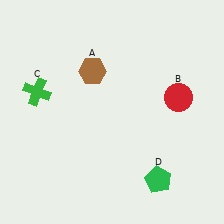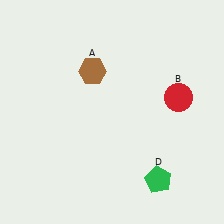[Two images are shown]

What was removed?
The green cross (C) was removed in Image 2.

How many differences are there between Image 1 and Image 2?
There is 1 difference between the two images.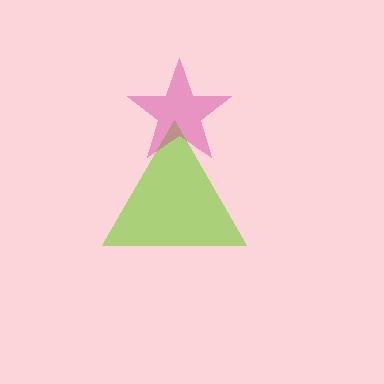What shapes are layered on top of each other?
The layered shapes are: a lime triangle, a magenta star.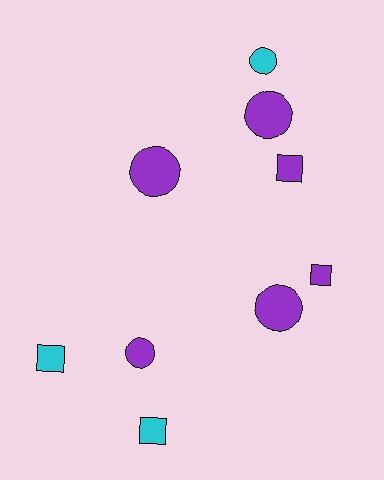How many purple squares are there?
There are 2 purple squares.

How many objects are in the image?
There are 9 objects.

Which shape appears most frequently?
Circle, with 5 objects.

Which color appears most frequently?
Purple, with 6 objects.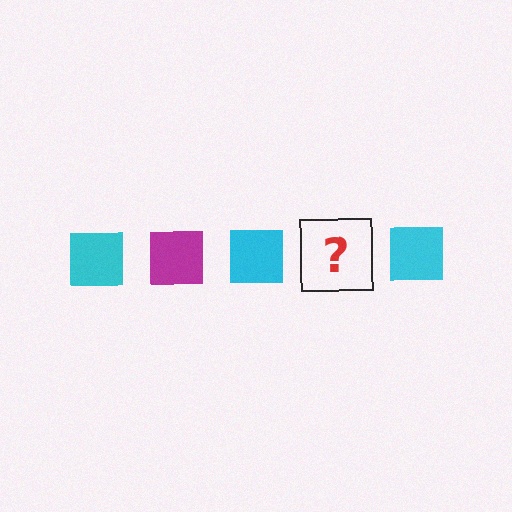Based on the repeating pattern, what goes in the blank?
The blank should be a magenta square.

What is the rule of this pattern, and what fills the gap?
The rule is that the pattern cycles through cyan, magenta squares. The gap should be filled with a magenta square.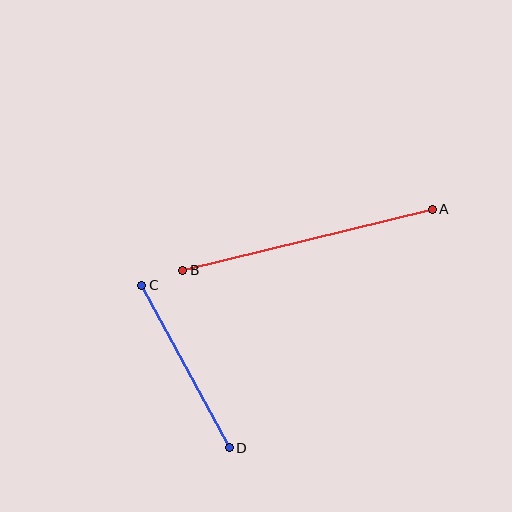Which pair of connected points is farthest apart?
Points A and B are farthest apart.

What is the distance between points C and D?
The distance is approximately 184 pixels.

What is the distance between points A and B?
The distance is approximately 257 pixels.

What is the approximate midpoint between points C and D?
The midpoint is at approximately (185, 367) pixels.